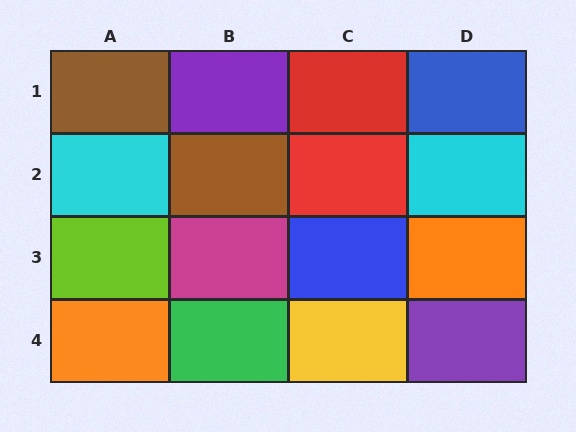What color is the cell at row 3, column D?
Orange.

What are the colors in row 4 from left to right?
Orange, green, yellow, purple.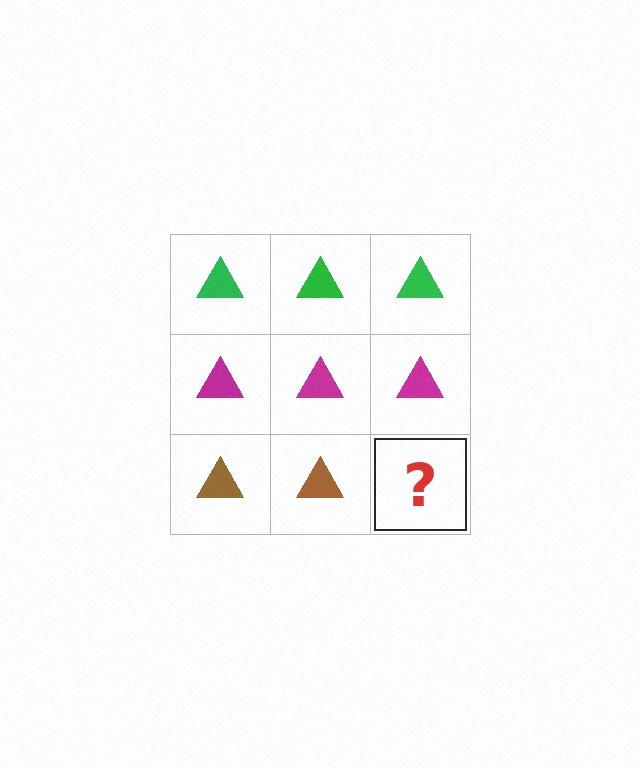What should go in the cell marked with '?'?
The missing cell should contain a brown triangle.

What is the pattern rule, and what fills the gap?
The rule is that each row has a consistent color. The gap should be filled with a brown triangle.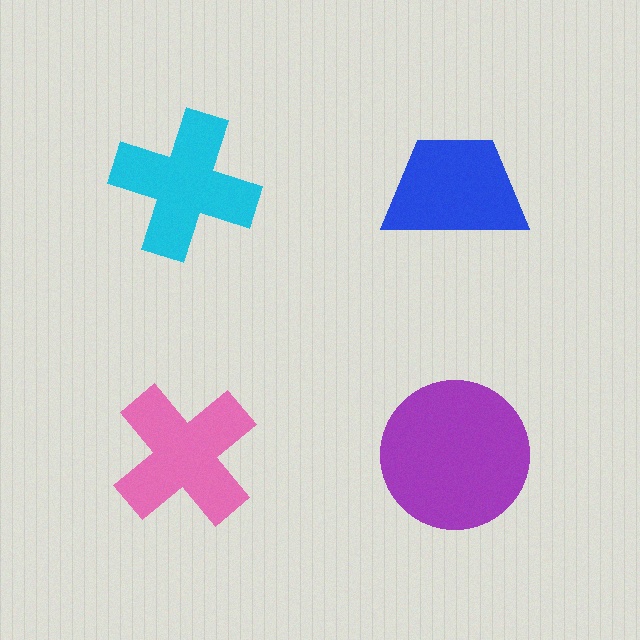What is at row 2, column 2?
A purple circle.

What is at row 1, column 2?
A blue trapezoid.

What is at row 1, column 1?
A cyan cross.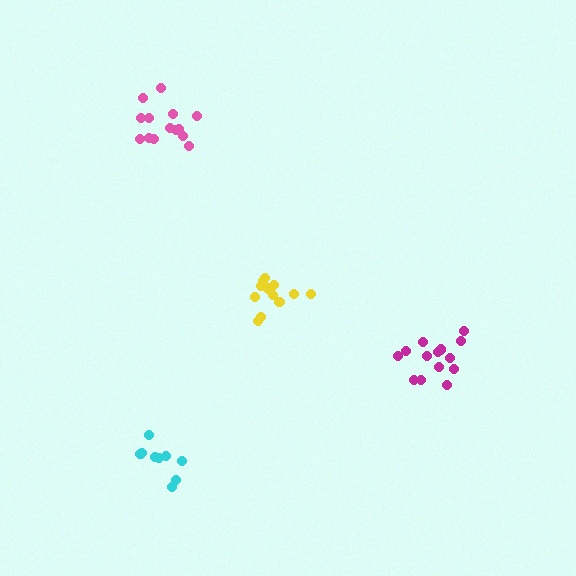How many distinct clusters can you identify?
There are 4 distinct clusters.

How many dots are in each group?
Group 1: 12 dots, Group 2: 14 dots, Group 3: 9 dots, Group 4: 14 dots (49 total).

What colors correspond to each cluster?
The clusters are colored: yellow, pink, cyan, magenta.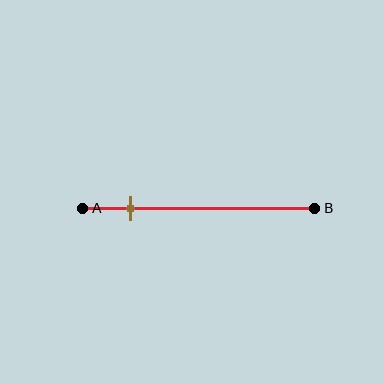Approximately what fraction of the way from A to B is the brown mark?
The brown mark is approximately 20% of the way from A to B.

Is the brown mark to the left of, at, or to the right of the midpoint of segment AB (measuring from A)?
The brown mark is to the left of the midpoint of segment AB.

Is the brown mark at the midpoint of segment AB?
No, the mark is at about 20% from A, not at the 50% midpoint.